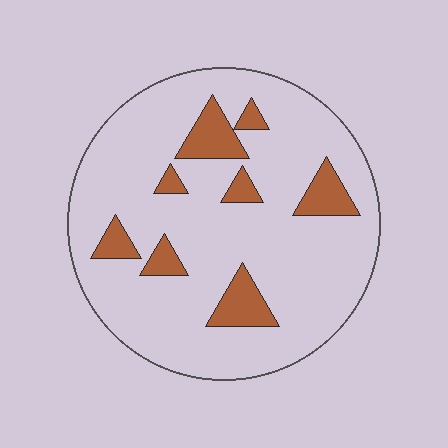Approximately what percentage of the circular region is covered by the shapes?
Approximately 15%.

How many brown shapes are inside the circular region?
8.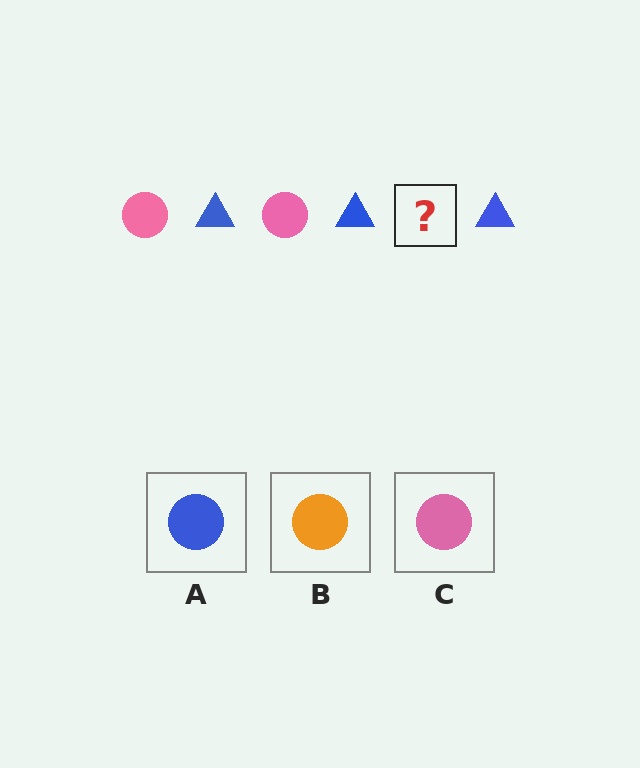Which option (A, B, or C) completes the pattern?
C.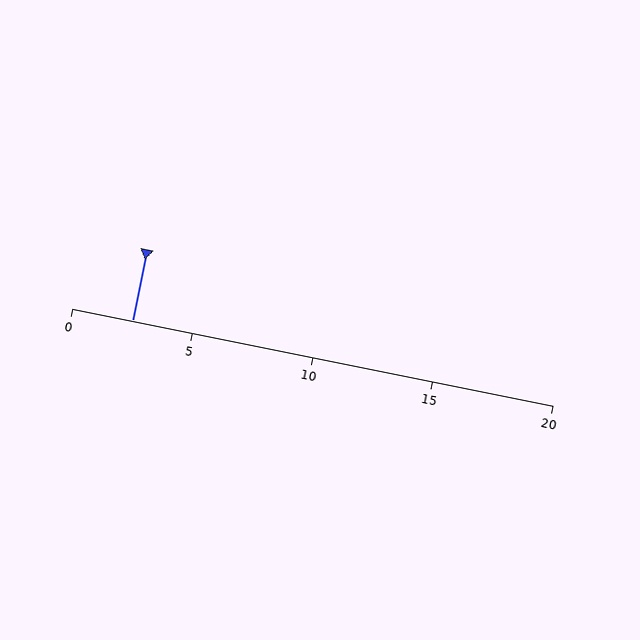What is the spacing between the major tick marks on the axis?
The major ticks are spaced 5 apart.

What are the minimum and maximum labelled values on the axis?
The axis runs from 0 to 20.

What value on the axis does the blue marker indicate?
The marker indicates approximately 2.5.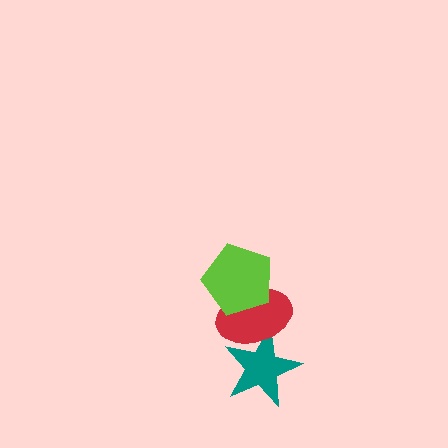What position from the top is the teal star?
The teal star is 3rd from the top.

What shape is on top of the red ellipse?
The lime pentagon is on top of the red ellipse.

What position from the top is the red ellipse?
The red ellipse is 2nd from the top.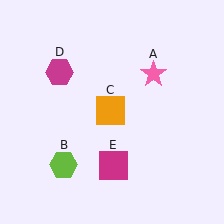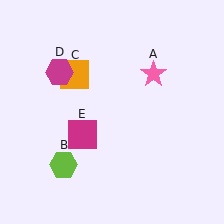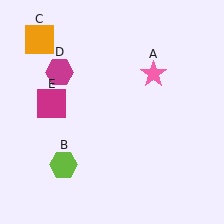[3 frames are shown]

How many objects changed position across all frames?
2 objects changed position: orange square (object C), magenta square (object E).